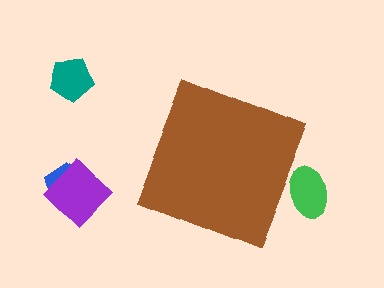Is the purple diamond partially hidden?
No, the purple diamond is fully visible.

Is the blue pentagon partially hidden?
No, the blue pentagon is fully visible.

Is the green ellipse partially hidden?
Yes, the green ellipse is partially hidden behind the brown diamond.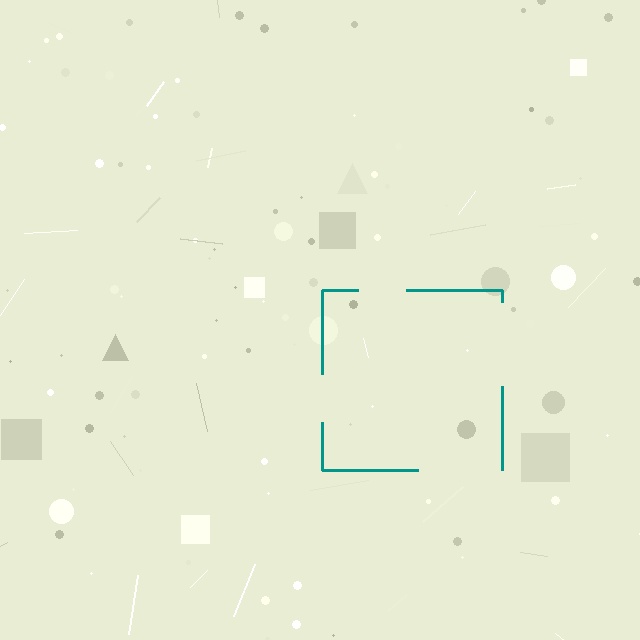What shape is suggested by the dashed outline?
The dashed outline suggests a square.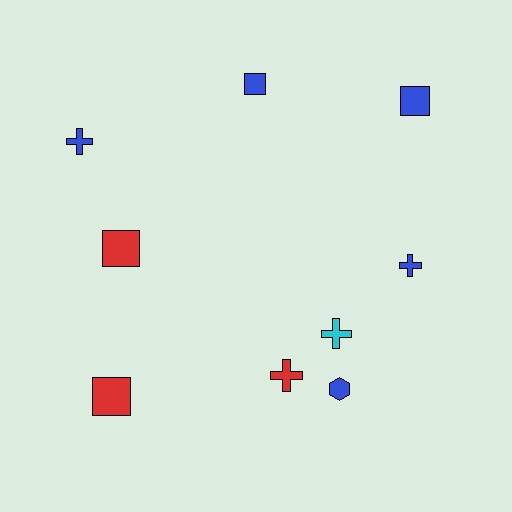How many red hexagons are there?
There are no red hexagons.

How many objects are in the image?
There are 9 objects.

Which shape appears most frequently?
Square, with 4 objects.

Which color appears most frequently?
Blue, with 5 objects.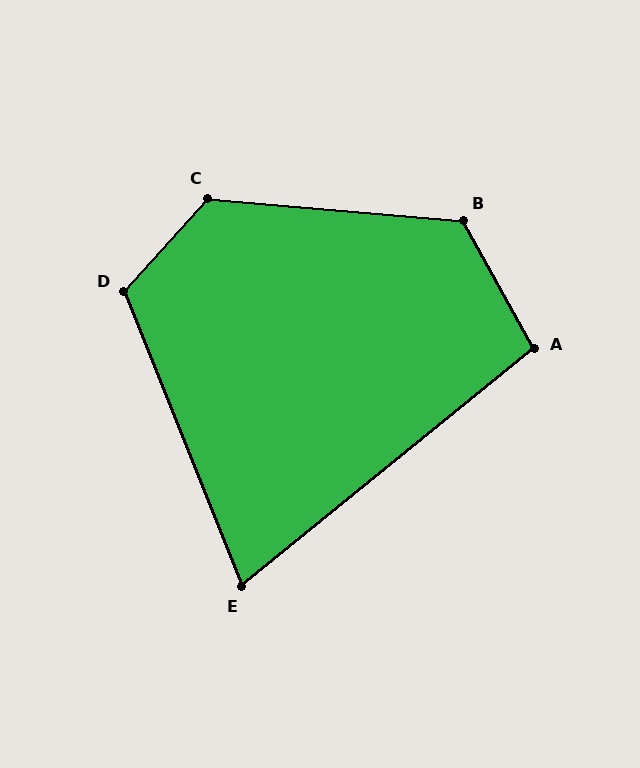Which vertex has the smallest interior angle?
E, at approximately 73 degrees.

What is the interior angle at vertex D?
Approximately 116 degrees (obtuse).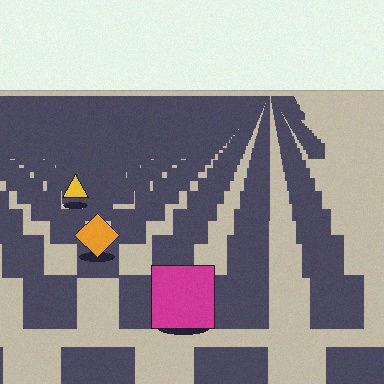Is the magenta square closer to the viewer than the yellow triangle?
Yes. The magenta square is closer — you can tell from the texture gradient: the ground texture is coarser near it.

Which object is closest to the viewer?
The magenta square is closest. The texture marks near it are larger and more spread out.